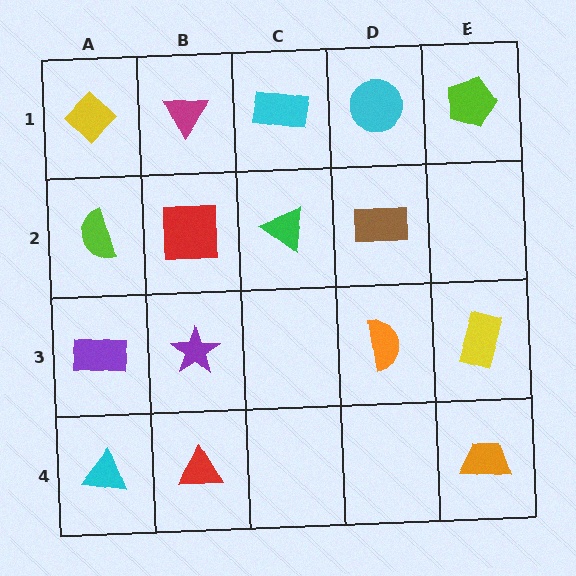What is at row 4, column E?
An orange trapezoid.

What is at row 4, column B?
A red triangle.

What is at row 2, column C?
A green triangle.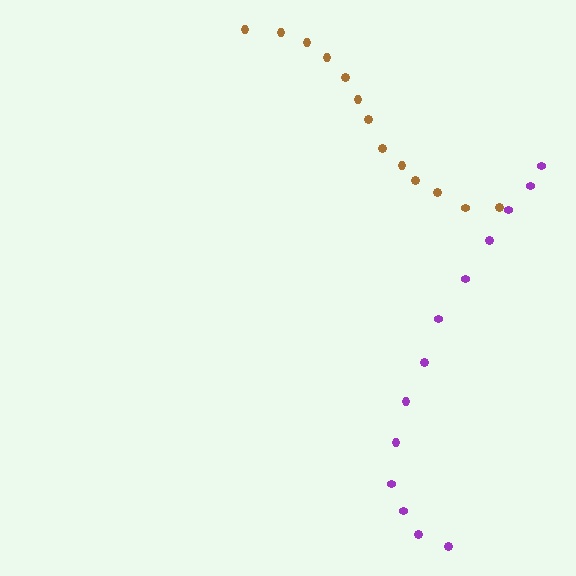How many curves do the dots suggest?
There are 2 distinct paths.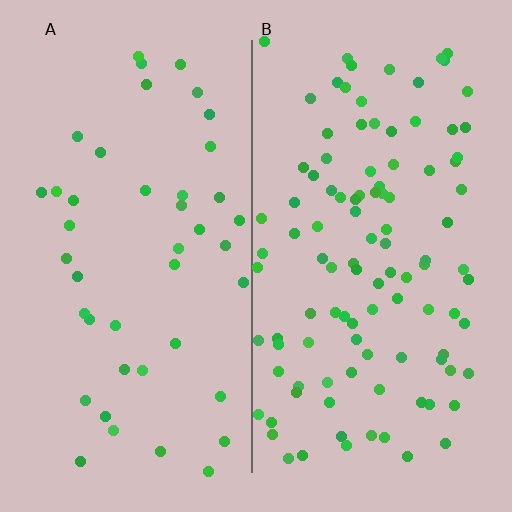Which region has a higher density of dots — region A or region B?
B (the right).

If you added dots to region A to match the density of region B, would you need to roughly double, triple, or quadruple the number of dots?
Approximately double.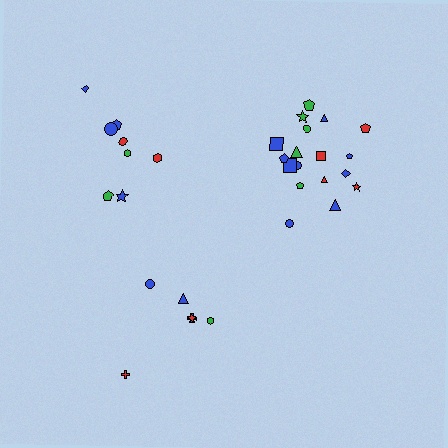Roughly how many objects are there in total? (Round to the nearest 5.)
Roughly 30 objects in total.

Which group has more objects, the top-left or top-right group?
The top-right group.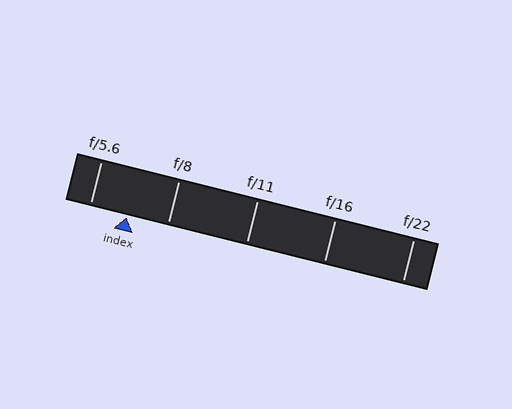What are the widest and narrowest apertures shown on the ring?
The widest aperture shown is f/5.6 and the narrowest is f/22.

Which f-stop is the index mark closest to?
The index mark is closest to f/5.6.